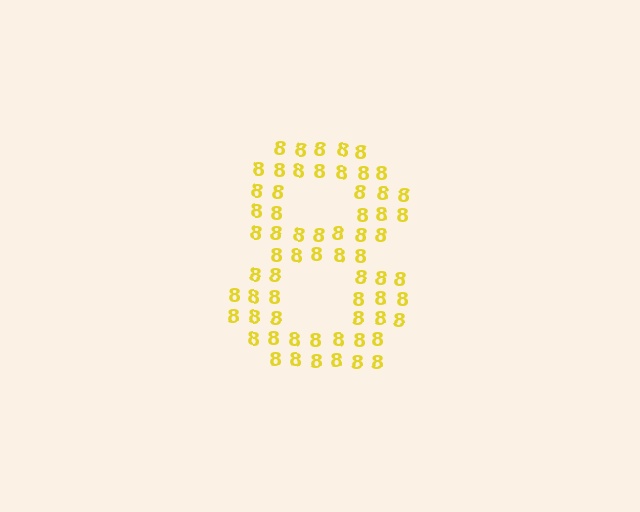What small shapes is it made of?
It is made of small digit 8's.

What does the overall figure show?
The overall figure shows the digit 8.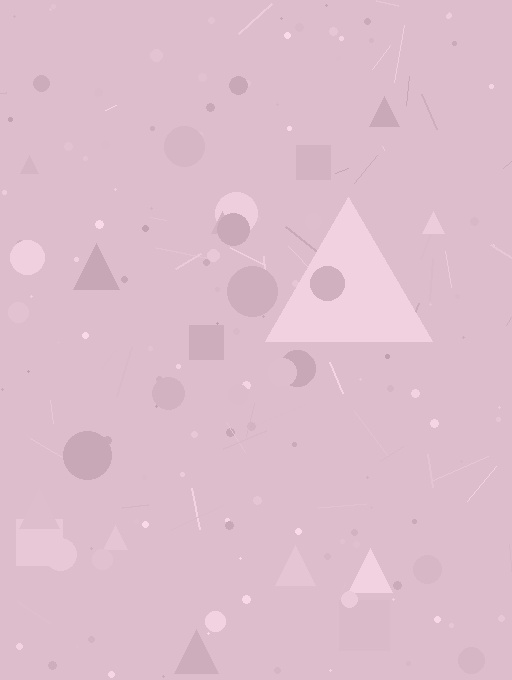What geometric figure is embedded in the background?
A triangle is embedded in the background.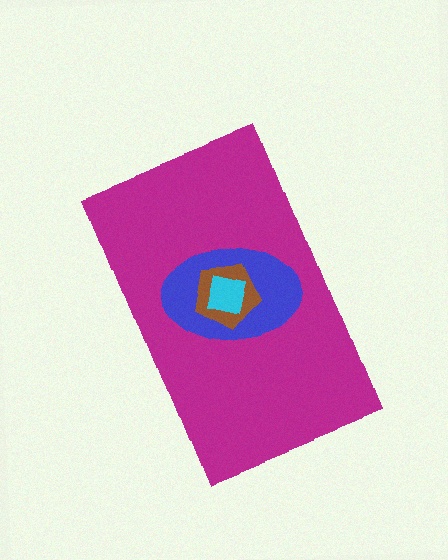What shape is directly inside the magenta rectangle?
The blue ellipse.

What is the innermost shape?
The cyan square.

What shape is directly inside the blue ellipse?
The brown pentagon.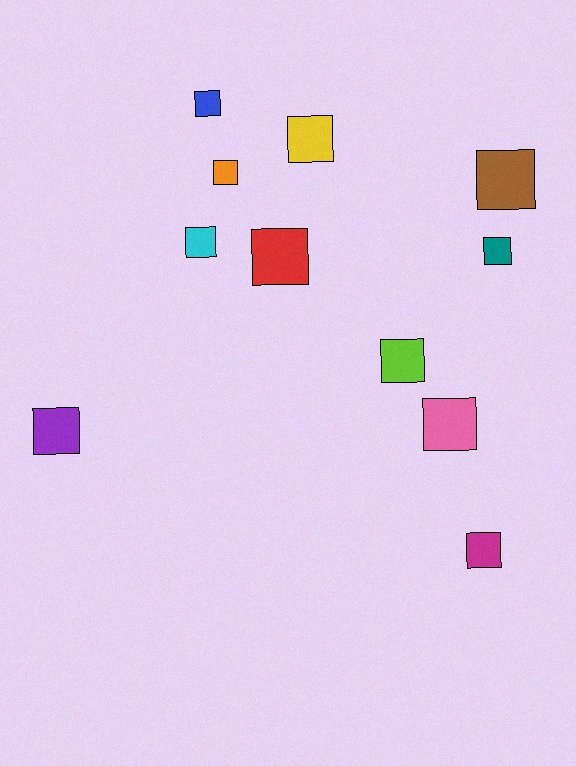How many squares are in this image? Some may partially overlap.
There are 11 squares.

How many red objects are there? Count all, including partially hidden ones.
There is 1 red object.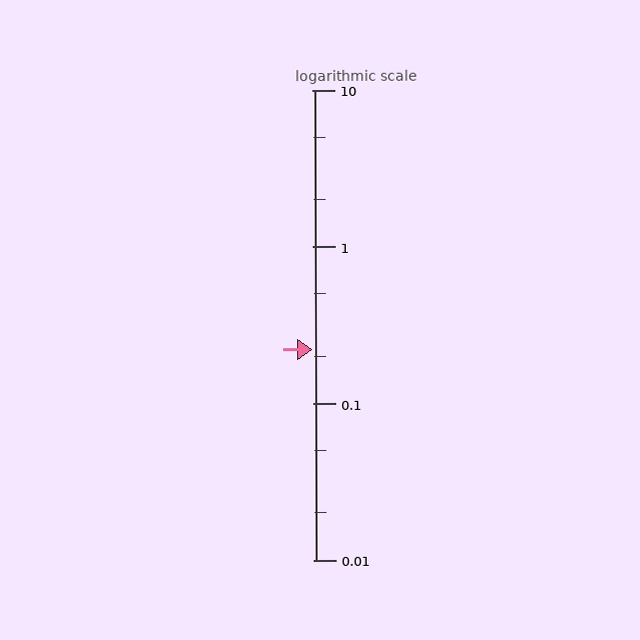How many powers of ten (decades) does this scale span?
The scale spans 3 decades, from 0.01 to 10.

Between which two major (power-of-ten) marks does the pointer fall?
The pointer is between 0.1 and 1.